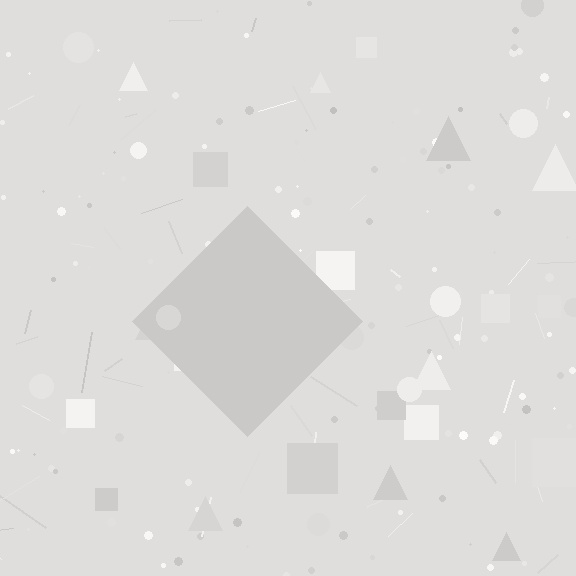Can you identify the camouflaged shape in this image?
The camouflaged shape is a diamond.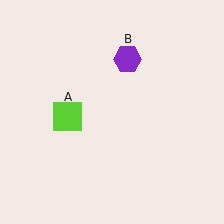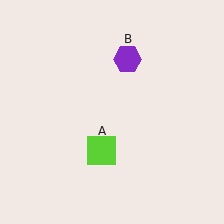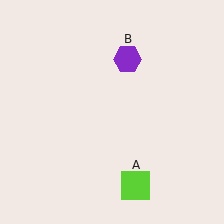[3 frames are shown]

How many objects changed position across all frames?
1 object changed position: lime square (object A).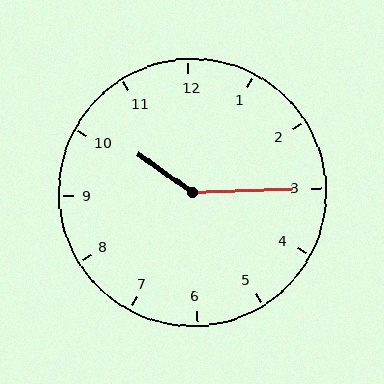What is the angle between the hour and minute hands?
Approximately 142 degrees.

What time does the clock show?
10:15.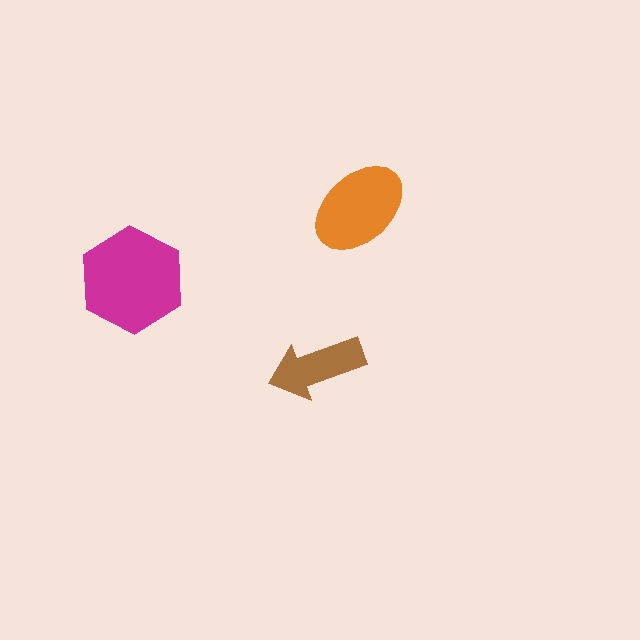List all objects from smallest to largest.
The brown arrow, the orange ellipse, the magenta hexagon.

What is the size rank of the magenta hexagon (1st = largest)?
1st.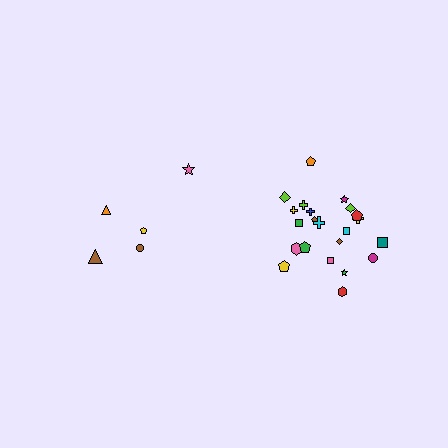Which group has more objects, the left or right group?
The right group.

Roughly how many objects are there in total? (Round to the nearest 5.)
Roughly 25 objects in total.